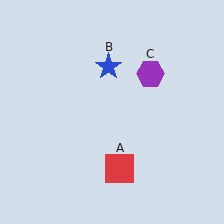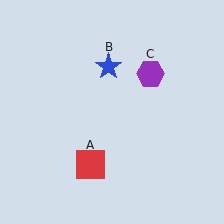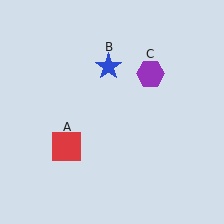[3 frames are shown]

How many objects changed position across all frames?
1 object changed position: red square (object A).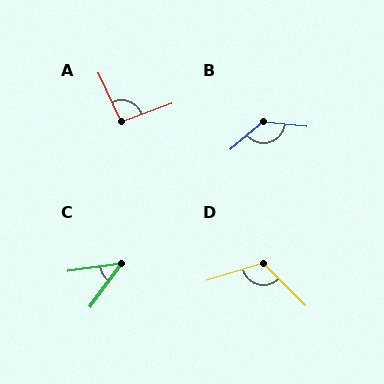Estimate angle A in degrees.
Approximately 95 degrees.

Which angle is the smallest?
C, at approximately 45 degrees.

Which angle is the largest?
B, at approximately 134 degrees.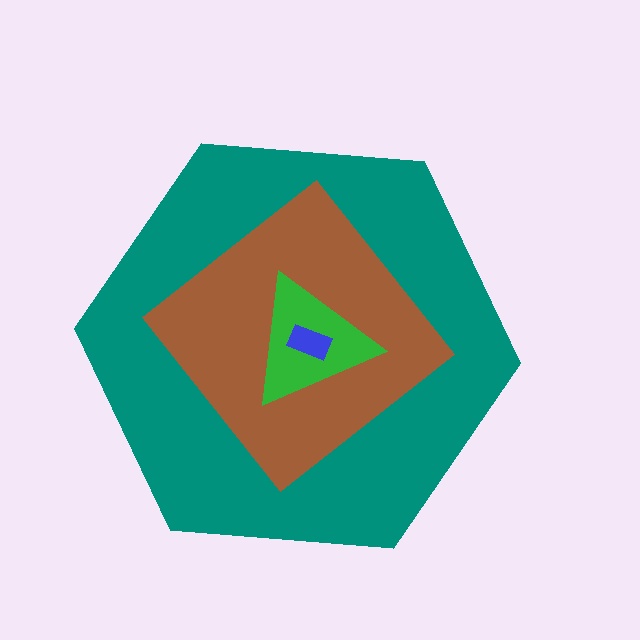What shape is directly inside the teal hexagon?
The brown diamond.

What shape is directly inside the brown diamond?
The green triangle.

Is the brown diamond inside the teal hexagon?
Yes.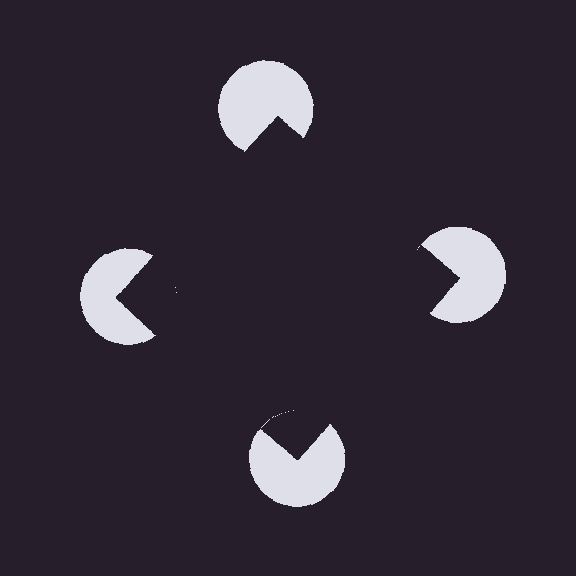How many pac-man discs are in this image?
There are 4 — one at each vertex of the illusory square.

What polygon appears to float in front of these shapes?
An illusory square — its edges are inferred from the aligned wedge cuts in the pac-man discs, not physically drawn.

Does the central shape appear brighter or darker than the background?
It typically appears slightly darker than the background, even though no actual brightness change is drawn.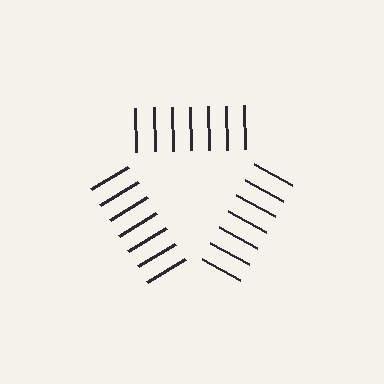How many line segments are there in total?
21 — 7 along each of the 3 edges.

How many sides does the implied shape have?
3 sides — the line-ends trace a triangle.